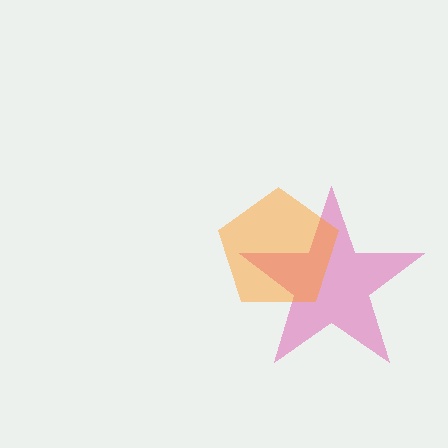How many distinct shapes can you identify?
There are 2 distinct shapes: a pink star, an orange pentagon.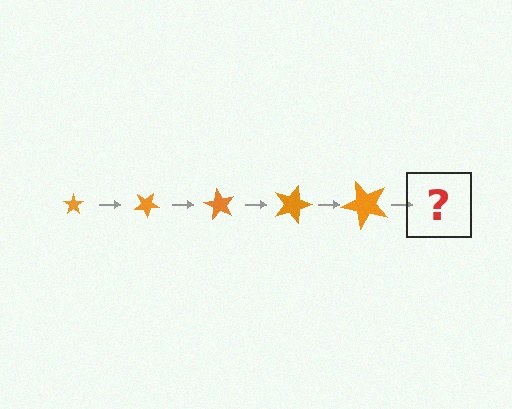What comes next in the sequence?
The next element should be a star, larger than the previous one and rotated 150 degrees from the start.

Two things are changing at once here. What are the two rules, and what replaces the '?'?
The two rules are that the star grows larger each step and it rotates 30 degrees each step. The '?' should be a star, larger than the previous one and rotated 150 degrees from the start.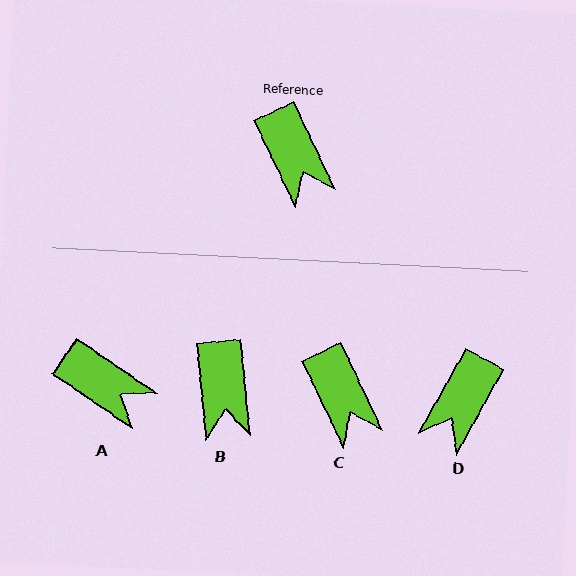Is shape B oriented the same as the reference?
No, it is off by about 20 degrees.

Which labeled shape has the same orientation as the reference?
C.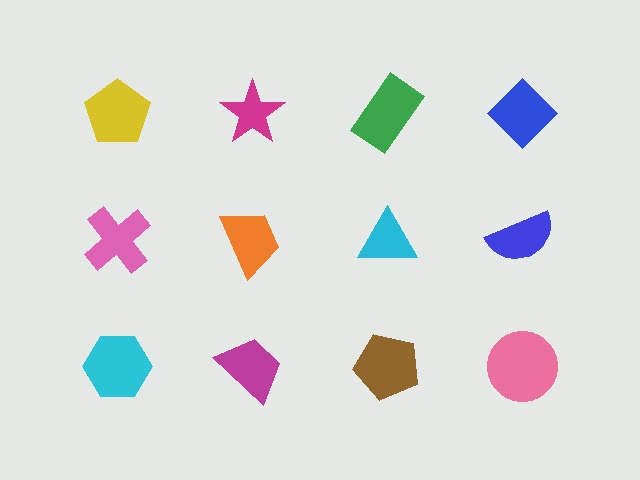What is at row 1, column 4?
A blue diamond.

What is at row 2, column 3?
A cyan triangle.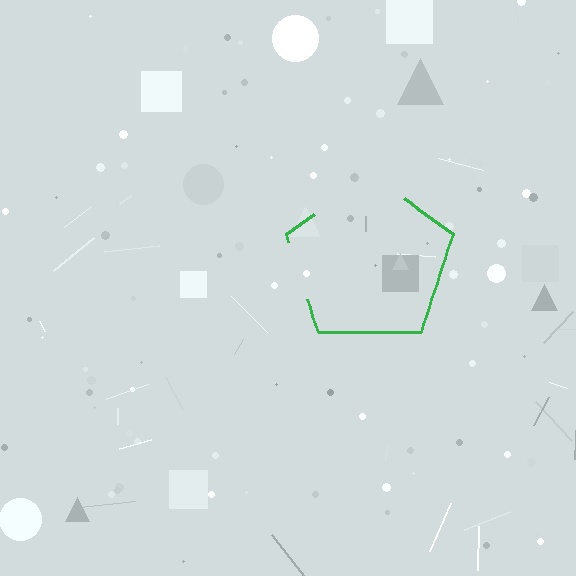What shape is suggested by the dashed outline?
The dashed outline suggests a pentagon.